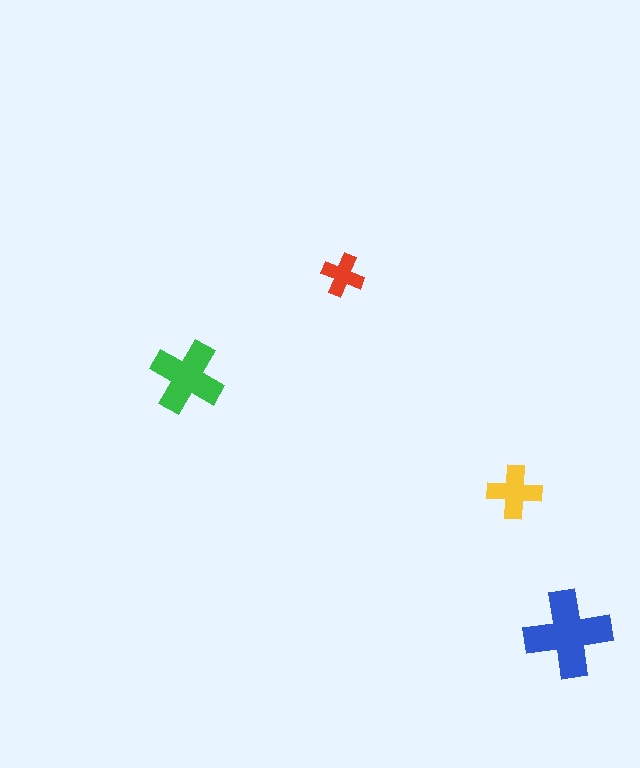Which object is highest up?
The red cross is topmost.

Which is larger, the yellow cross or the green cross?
The green one.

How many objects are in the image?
There are 4 objects in the image.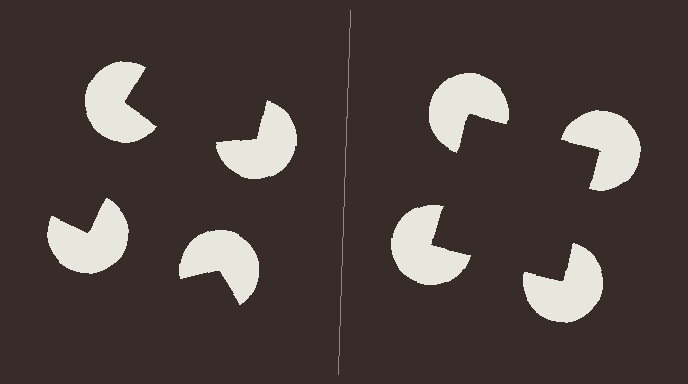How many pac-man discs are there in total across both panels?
8 — 4 on each side.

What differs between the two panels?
The pac-man discs are positioned identically on both sides; only the wedge orientations differ. On the right they align to a square; on the left they are misaligned.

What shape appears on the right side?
An illusory square.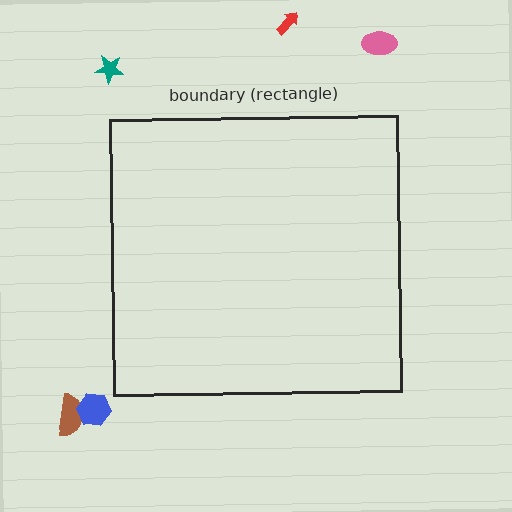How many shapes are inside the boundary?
0 inside, 5 outside.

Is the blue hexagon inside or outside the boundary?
Outside.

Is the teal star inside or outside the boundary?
Outside.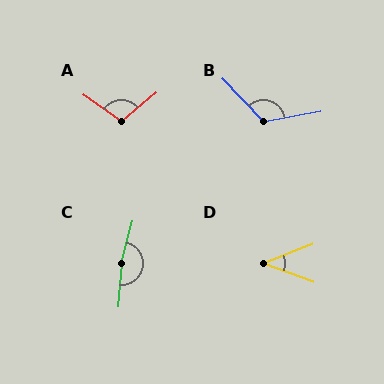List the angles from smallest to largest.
D (41°), A (104°), B (123°), C (170°).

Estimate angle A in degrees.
Approximately 104 degrees.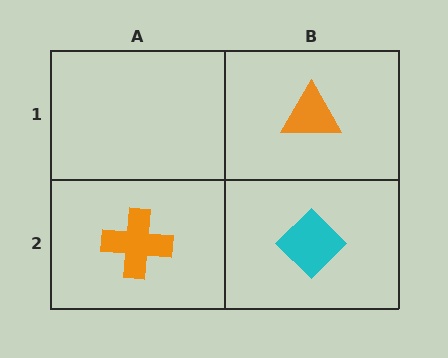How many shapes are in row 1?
1 shape.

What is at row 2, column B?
A cyan diamond.